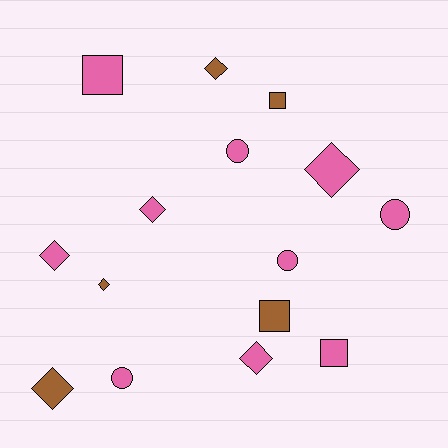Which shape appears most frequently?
Diamond, with 7 objects.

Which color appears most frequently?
Pink, with 10 objects.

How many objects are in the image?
There are 15 objects.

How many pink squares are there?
There are 2 pink squares.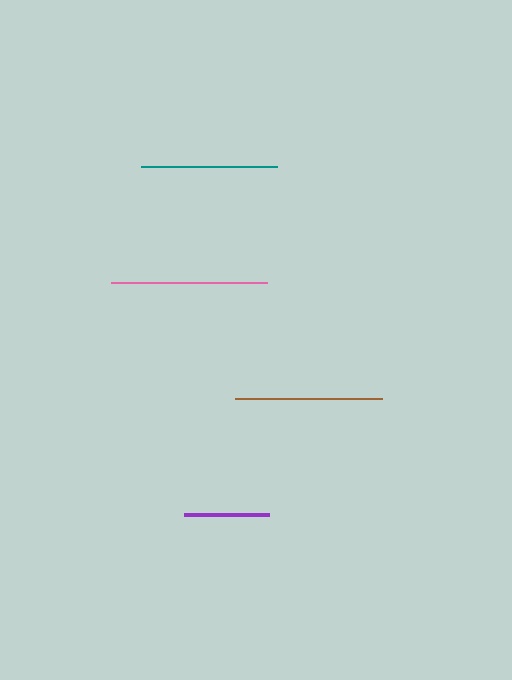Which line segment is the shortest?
The purple line is the shortest at approximately 85 pixels.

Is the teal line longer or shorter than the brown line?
The brown line is longer than the teal line.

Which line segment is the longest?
The pink line is the longest at approximately 155 pixels.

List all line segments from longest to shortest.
From longest to shortest: pink, brown, teal, purple.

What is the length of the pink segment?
The pink segment is approximately 155 pixels long.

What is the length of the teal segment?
The teal segment is approximately 135 pixels long.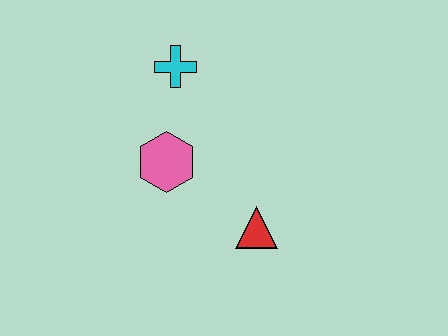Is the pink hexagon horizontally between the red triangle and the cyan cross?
No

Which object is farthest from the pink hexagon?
The red triangle is farthest from the pink hexagon.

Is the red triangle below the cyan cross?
Yes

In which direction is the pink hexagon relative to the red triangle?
The pink hexagon is to the left of the red triangle.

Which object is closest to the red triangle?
The pink hexagon is closest to the red triangle.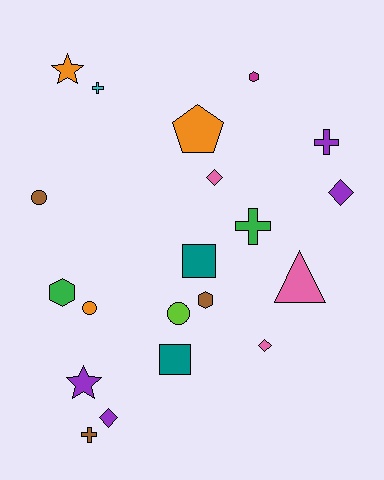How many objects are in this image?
There are 20 objects.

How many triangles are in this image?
There is 1 triangle.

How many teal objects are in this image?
There are 2 teal objects.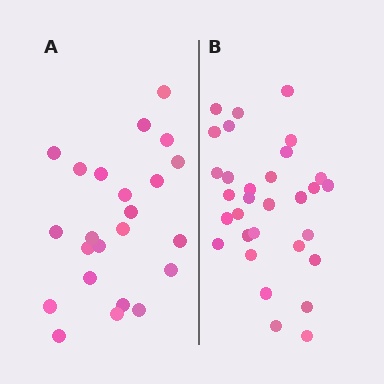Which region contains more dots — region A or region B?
Region B (the right region) has more dots.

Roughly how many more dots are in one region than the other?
Region B has roughly 8 or so more dots than region A.